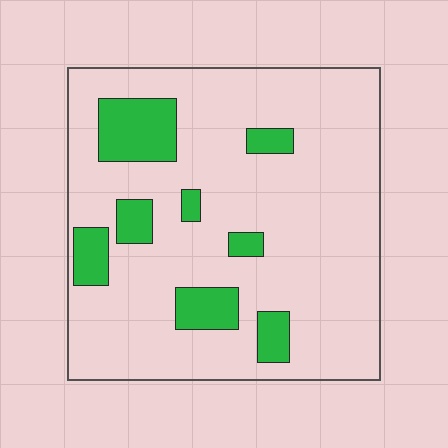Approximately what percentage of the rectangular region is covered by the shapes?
Approximately 15%.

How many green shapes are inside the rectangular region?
8.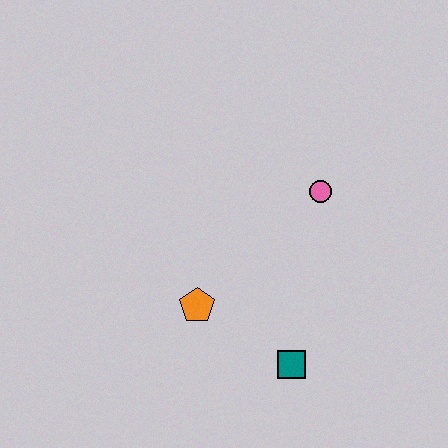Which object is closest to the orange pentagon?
The teal square is closest to the orange pentagon.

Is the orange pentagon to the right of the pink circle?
No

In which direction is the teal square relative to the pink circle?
The teal square is below the pink circle.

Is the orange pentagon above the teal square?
Yes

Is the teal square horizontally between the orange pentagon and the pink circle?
Yes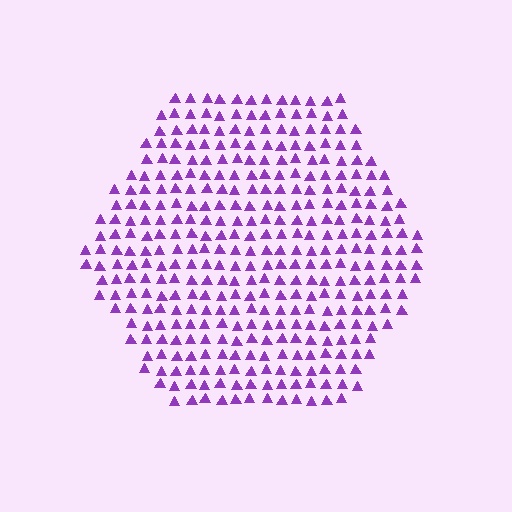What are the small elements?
The small elements are triangles.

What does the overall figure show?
The overall figure shows a hexagon.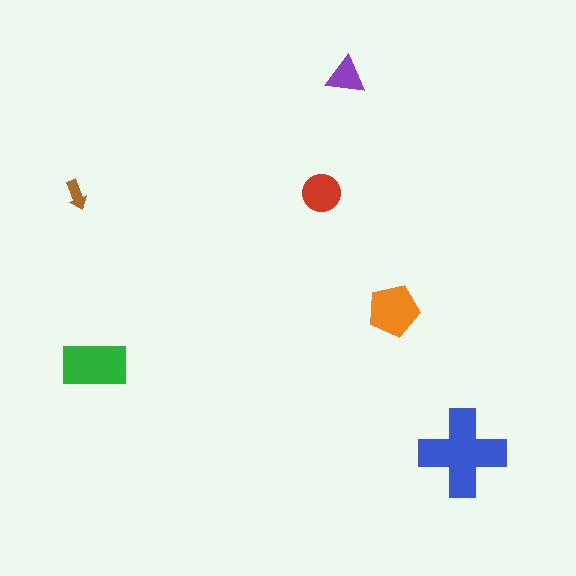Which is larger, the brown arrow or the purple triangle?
The purple triangle.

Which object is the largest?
The blue cross.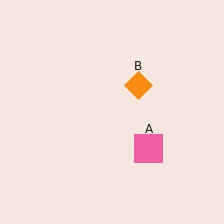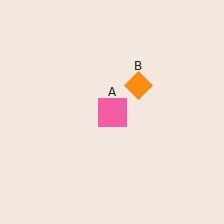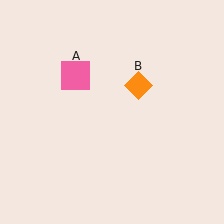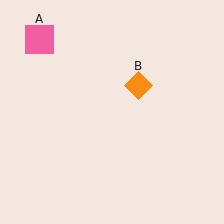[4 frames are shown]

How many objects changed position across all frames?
1 object changed position: pink square (object A).